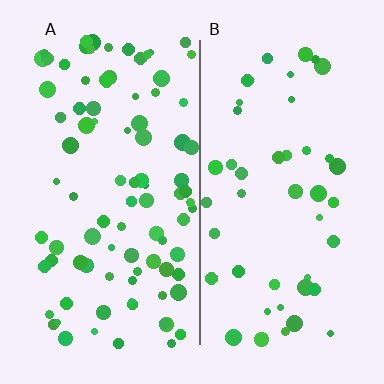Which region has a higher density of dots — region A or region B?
A (the left).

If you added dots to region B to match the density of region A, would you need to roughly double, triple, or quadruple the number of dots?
Approximately double.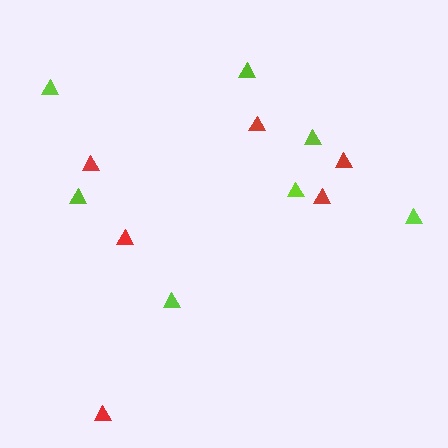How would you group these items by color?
There are 2 groups: one group of lime triangles (7) and one group of red triangles (6).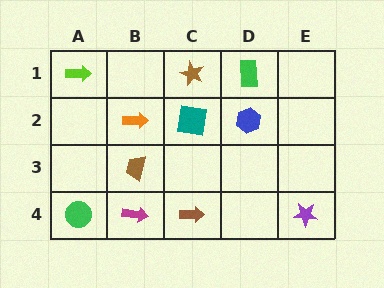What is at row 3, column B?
A brown trapezoid.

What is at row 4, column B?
A magenta arrow.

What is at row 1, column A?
A lime arrow.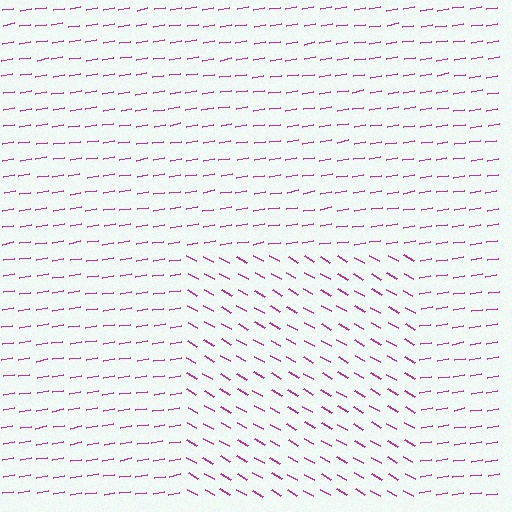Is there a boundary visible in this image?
Yes, there is a texture boundary formed by a change in line orientation.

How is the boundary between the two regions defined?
The boundary is defined purely by a change in line orientation (approximately 38 degrees difference). All lines are the same color and thickness.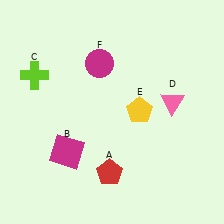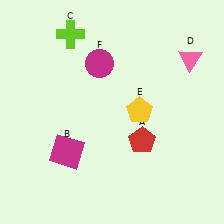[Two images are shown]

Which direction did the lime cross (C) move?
The lime cross (C) moved up.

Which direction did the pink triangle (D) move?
The pink triangle (D) moved up.